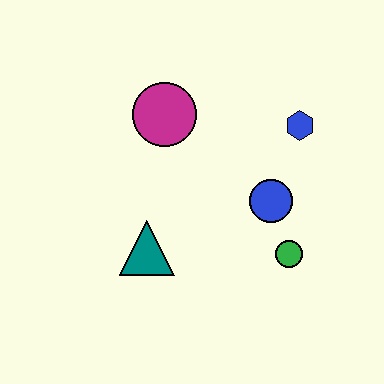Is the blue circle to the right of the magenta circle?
Yes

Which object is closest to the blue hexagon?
The blue circle is closest to the blue hexagon.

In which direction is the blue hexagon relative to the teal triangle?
The blue hexagon is to the right of the teal triangle.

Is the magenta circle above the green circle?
Yes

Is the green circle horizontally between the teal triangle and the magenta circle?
No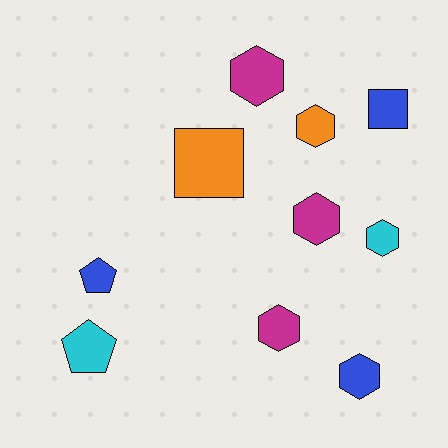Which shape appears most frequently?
Hexagon, with 6 objects.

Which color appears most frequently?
Magenta, with 3 objects.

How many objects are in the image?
There are 10 objects.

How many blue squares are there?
There is 1 blue square.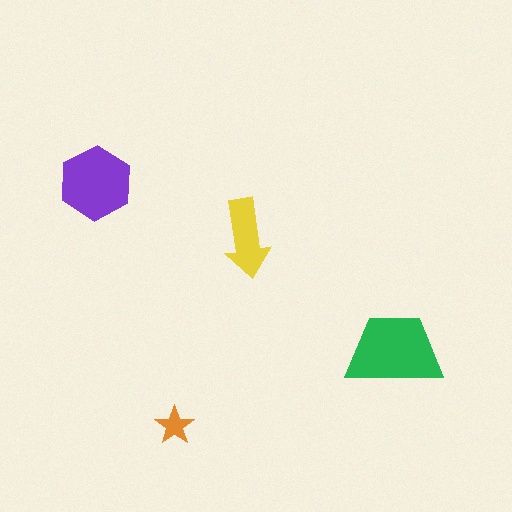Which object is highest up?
The purple hexagon is topmost.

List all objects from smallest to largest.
The orange star, the yellow arrow, the purple hexagon, the green trapezoid.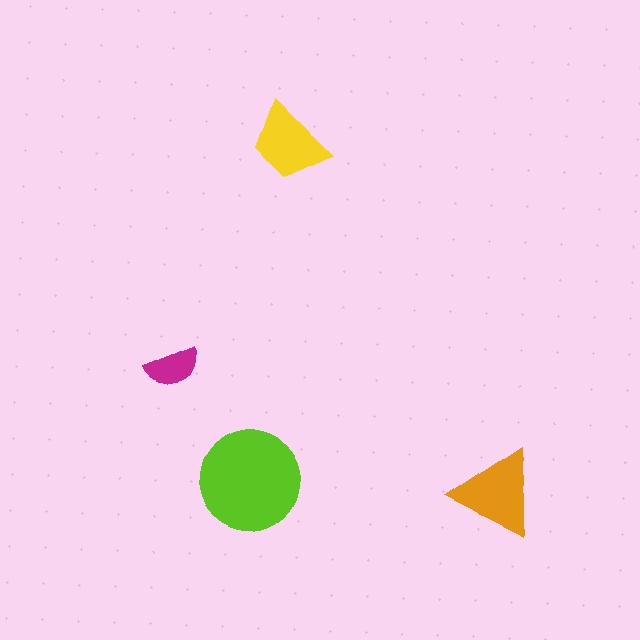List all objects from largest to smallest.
The lime circle, the orange triangle, the yellow trapezoid, the magenta semicircle.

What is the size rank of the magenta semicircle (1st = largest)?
4th.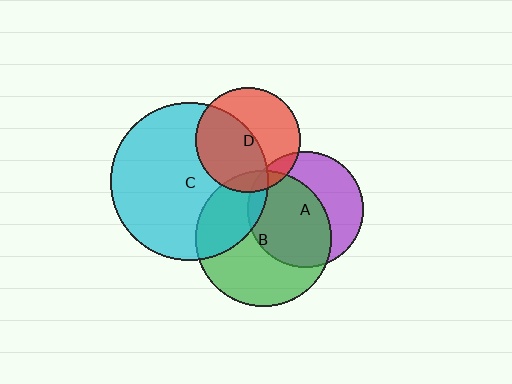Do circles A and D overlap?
Yes.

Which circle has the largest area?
Circle C (cyan).